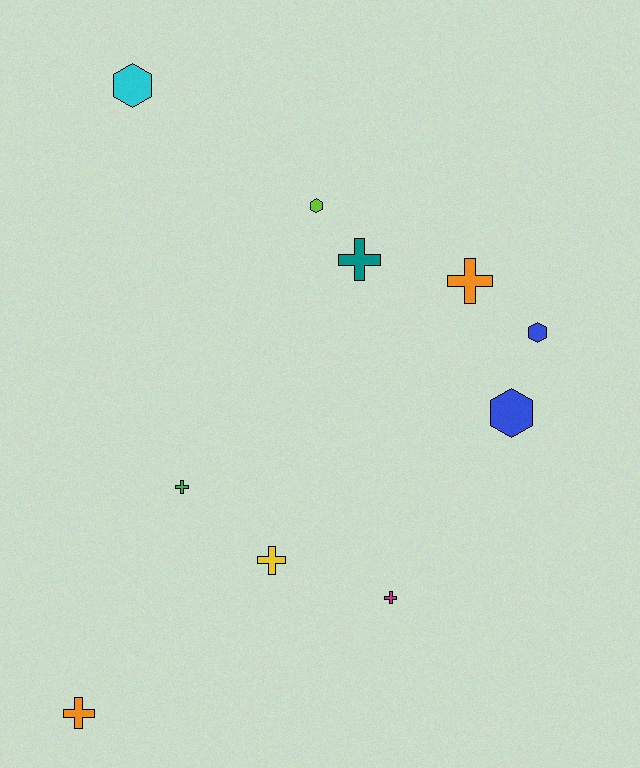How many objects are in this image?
There are 10 objects.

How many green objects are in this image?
There is 1 green object.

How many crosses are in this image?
There are 6 crosses.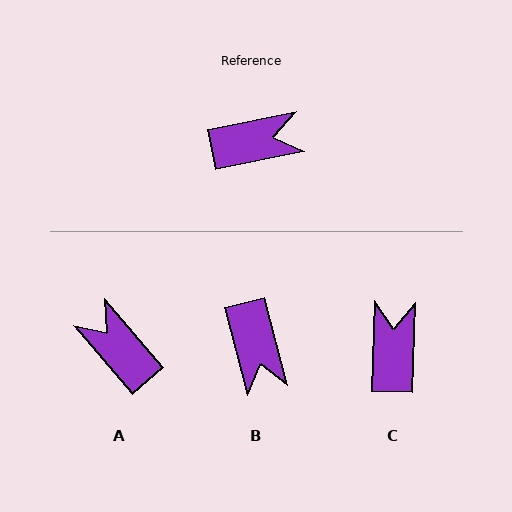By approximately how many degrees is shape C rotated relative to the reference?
Approximately 77 degrees counter-clockwise.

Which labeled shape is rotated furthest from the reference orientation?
A, about 119 degrees away.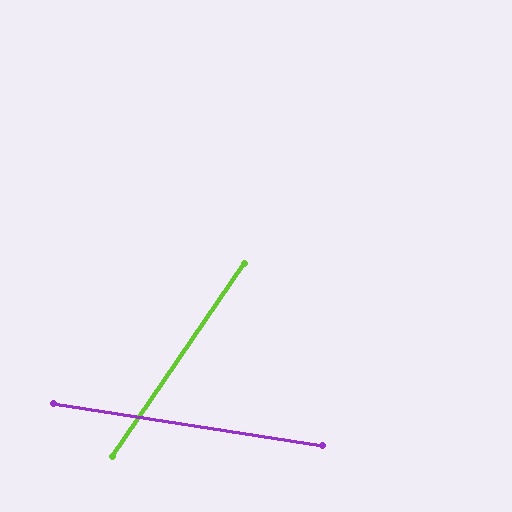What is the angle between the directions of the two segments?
Approximately 64 degrees.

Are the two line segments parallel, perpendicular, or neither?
Neither parallel nor perpendicular — they differ by about 64°.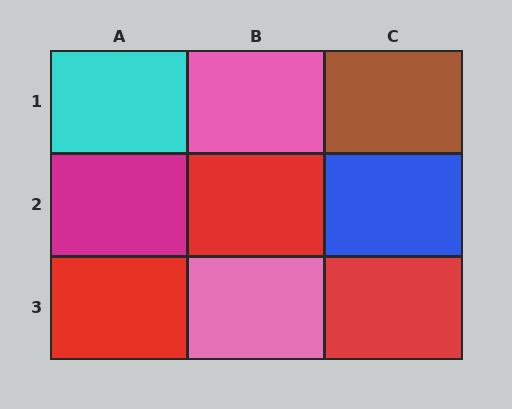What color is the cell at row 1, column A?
Cyan.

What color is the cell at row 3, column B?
Pink.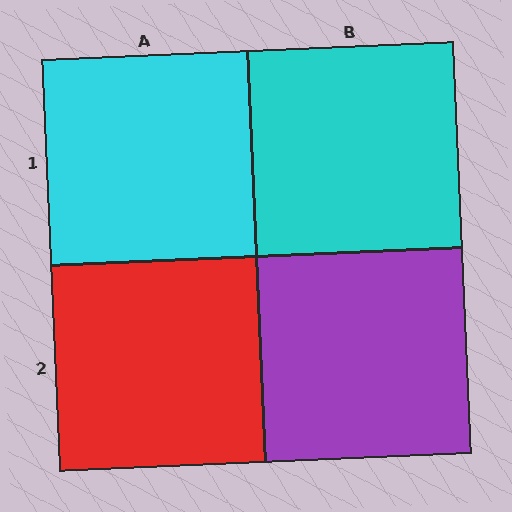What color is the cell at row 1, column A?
Cyan.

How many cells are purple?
1 cell is purple.